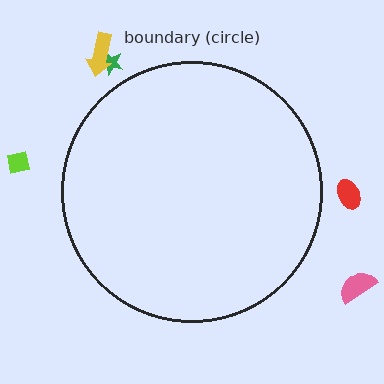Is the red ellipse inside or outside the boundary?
Outside.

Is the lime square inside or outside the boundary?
Outside.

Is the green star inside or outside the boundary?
Outside.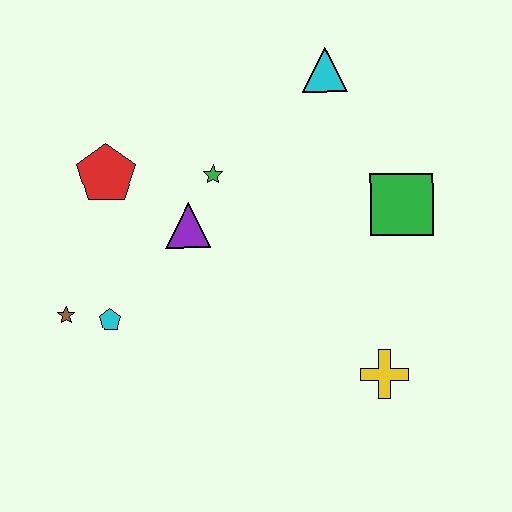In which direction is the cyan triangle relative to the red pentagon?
The cyan triangle is to the right of the red pentagon.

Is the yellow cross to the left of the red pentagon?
No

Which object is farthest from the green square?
The brown star is farthest from the green square.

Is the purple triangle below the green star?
Yes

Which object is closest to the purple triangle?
The green star is closest to the purple triangle.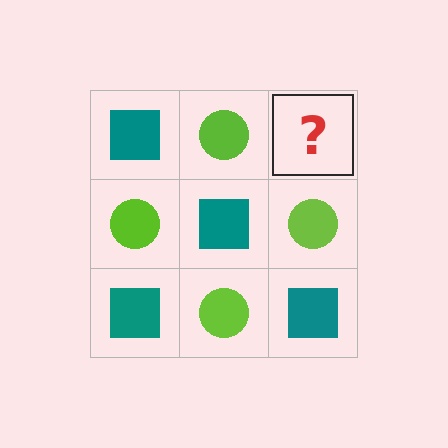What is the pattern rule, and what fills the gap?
The rule is that it alternates teal square and lime circle in a checkerboard pattern. The gap should be filled with a teal square.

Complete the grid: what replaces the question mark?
The question mark should be replaced with a teal square.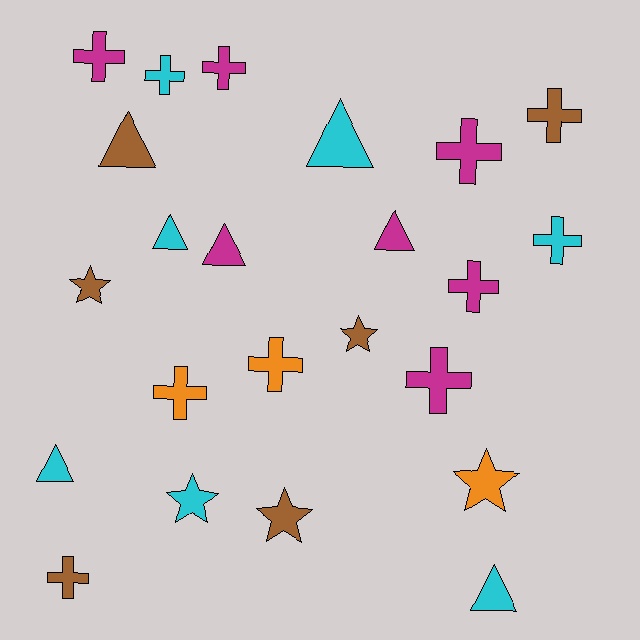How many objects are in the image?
There are 23 objects.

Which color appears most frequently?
Magenta, with 7 objects.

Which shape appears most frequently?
Cross, with 11 objects.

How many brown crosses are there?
There are 2 brown crosses.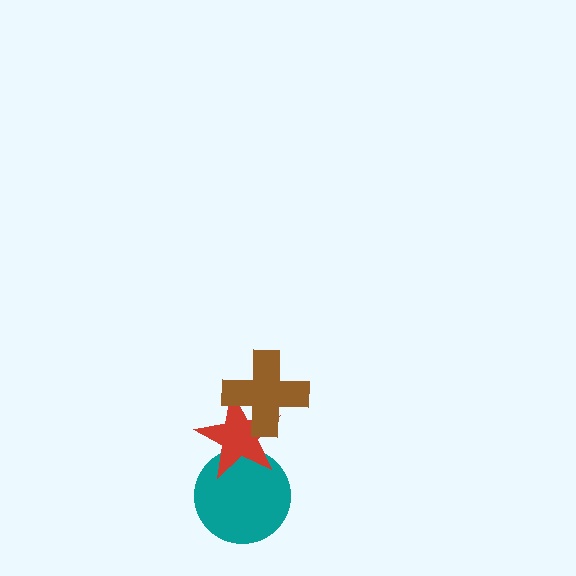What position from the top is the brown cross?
The brown cross is 1st from the top.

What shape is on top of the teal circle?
The red star is on top of the teal circle.